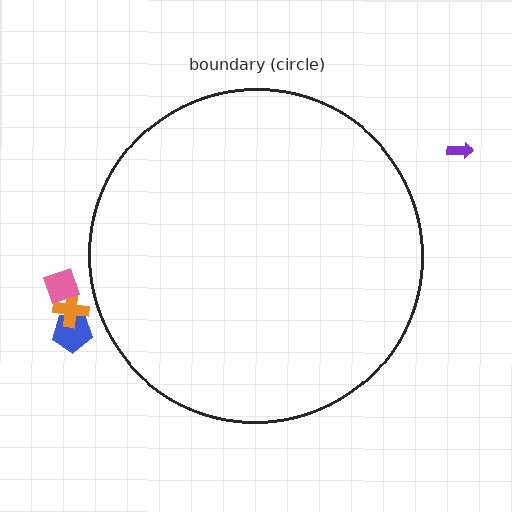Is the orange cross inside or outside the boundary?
Outside.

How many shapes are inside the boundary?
0 inside, 4 outside.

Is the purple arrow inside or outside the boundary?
Outside.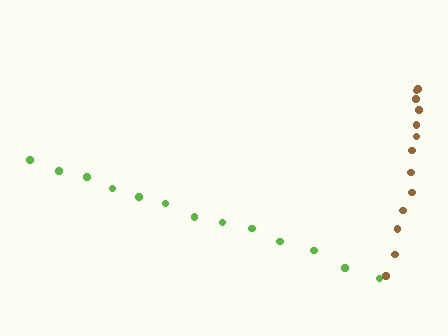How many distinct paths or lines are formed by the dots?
There are 2 distinct paths.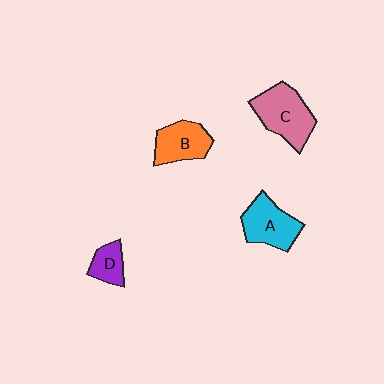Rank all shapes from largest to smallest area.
From largest to smallest: C (pink), A (cyan), B (orange), D (purple).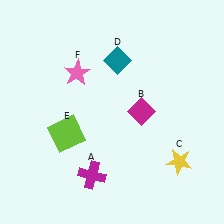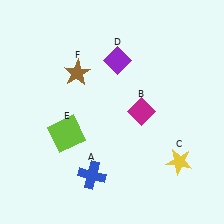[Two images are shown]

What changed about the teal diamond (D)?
In Image 1, D is teal. In Image 2, it changed to purple.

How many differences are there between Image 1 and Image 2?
There are 3 differences between the two images.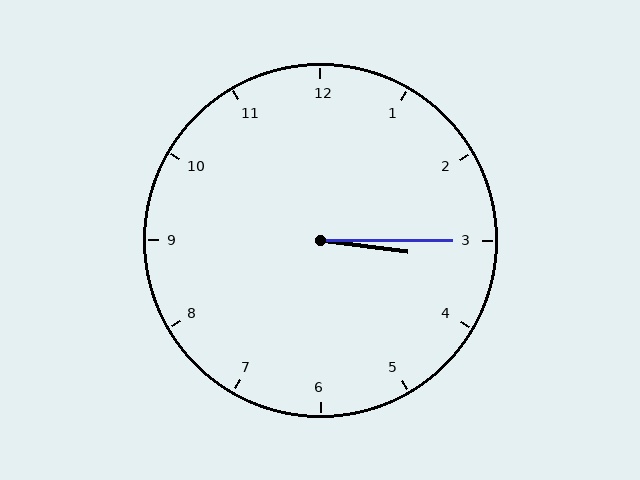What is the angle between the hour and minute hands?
Approximately 8 degrees.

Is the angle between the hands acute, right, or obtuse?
It is acute.